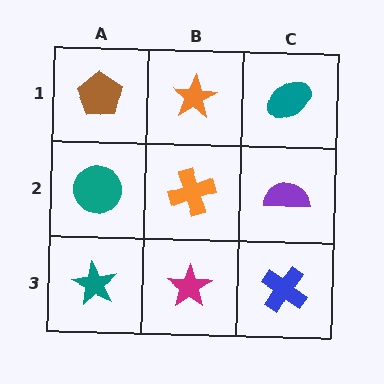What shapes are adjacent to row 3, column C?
A purple semicircle (row 2, column C), a magenta star (row 3, column B).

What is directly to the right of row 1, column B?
A teal ellipse.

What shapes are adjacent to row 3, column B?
An orange cross (row 2, column B), a teal star (row 3, column A), a blue cross (row 3, column C).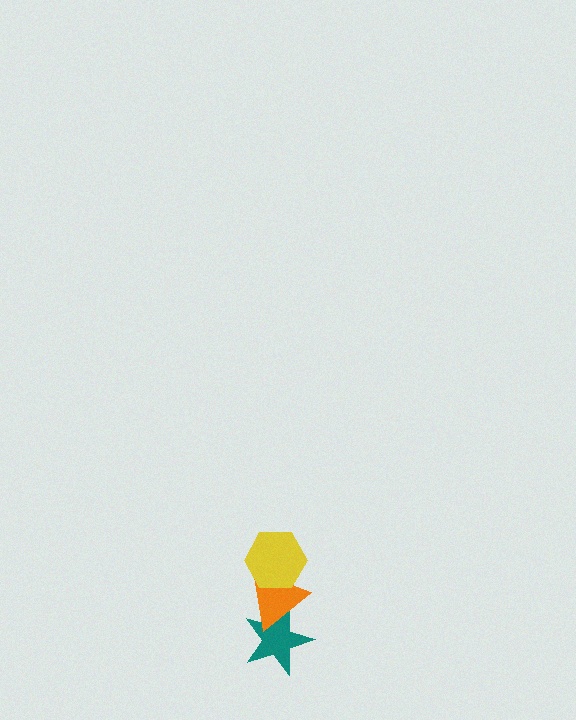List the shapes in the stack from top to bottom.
From top to bottom: the yellow hexagon, the orange triangle, the teal star.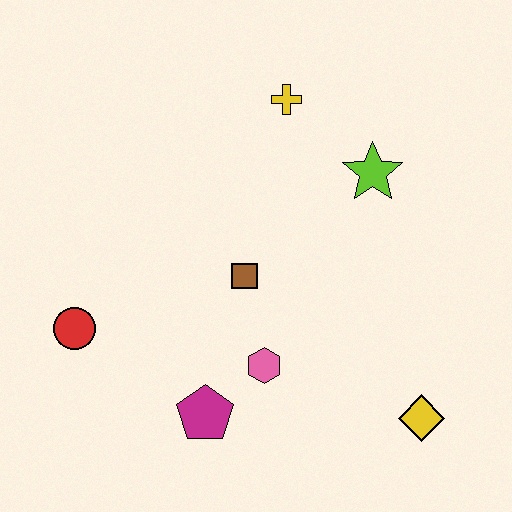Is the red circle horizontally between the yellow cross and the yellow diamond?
No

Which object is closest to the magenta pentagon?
The pink hexagon is closest to the magenta pentagon.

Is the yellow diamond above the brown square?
No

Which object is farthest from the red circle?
The yellow diamond is farthest from the red circle.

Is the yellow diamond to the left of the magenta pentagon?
No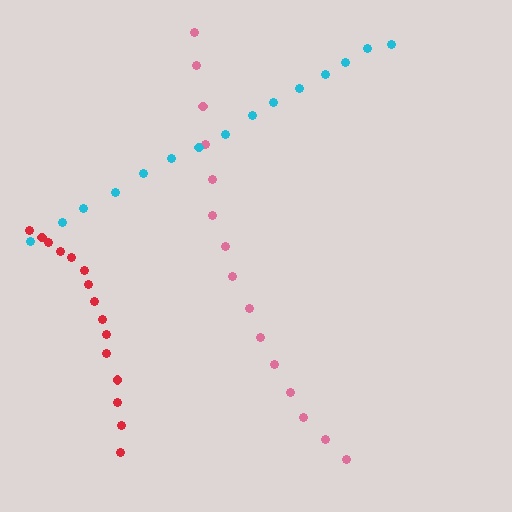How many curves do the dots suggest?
There are 3 distinct paths.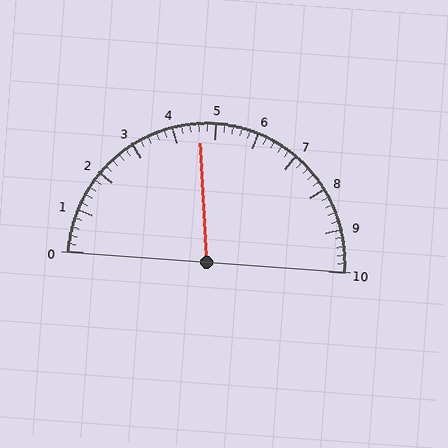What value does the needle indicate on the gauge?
The needle indicates approximately 4.6.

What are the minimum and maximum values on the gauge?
The gauge ranges from 0 to 10.